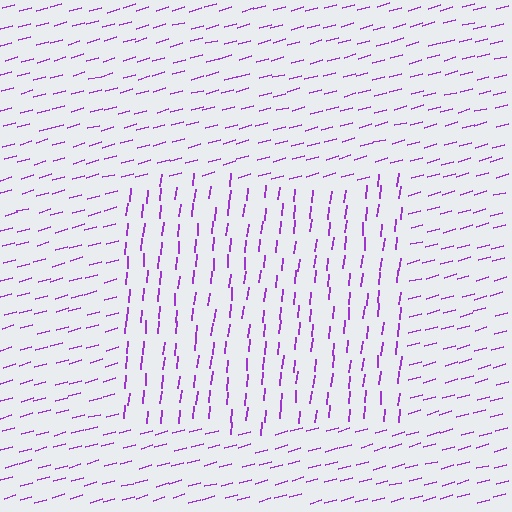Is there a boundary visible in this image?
Yes, there is a texture boundary formed by a change in line orientation.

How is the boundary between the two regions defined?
The boundary is defined purely by a change in line orientation (approximately 69 degrees difference). All lines are the same color and thickness.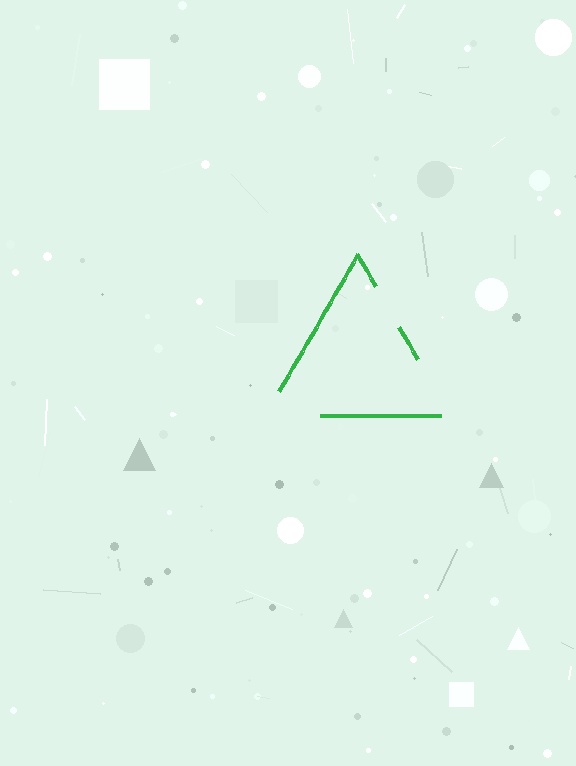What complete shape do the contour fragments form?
The contour fragments form a triangle.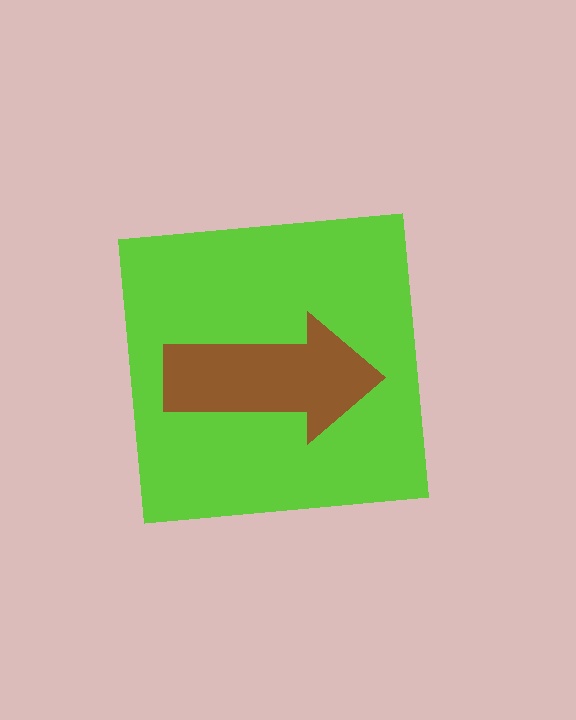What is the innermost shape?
The brown arrow.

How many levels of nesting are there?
2.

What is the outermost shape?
The lime square.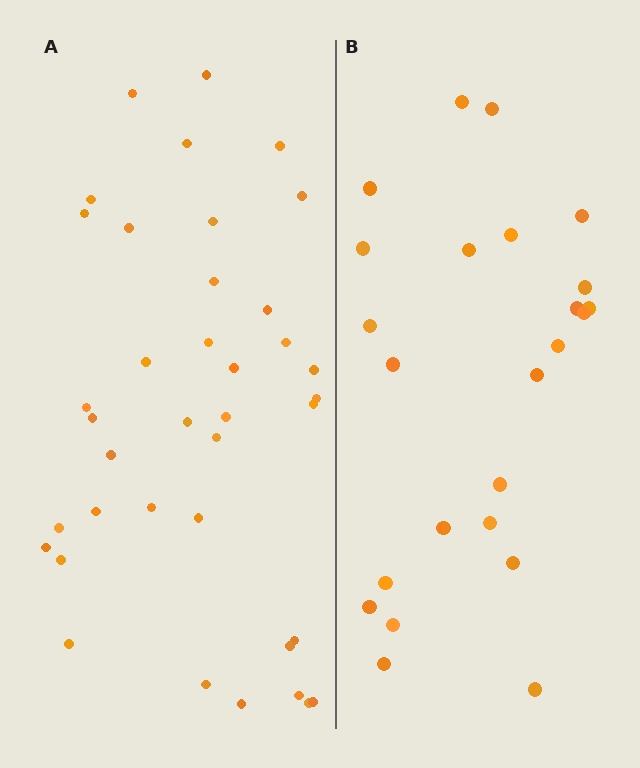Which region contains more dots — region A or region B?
Region A (the left region) has more dots.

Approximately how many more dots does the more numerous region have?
Region A has approximately 15 more dots than region B.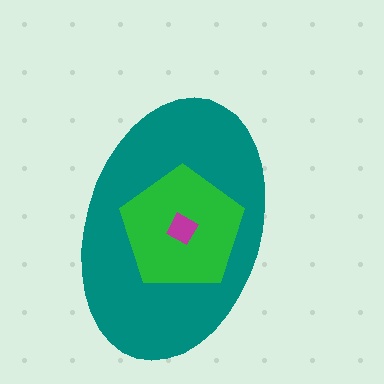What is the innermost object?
The magenta diamond.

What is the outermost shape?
The teal ellipse.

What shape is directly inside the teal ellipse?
The green pentagon.